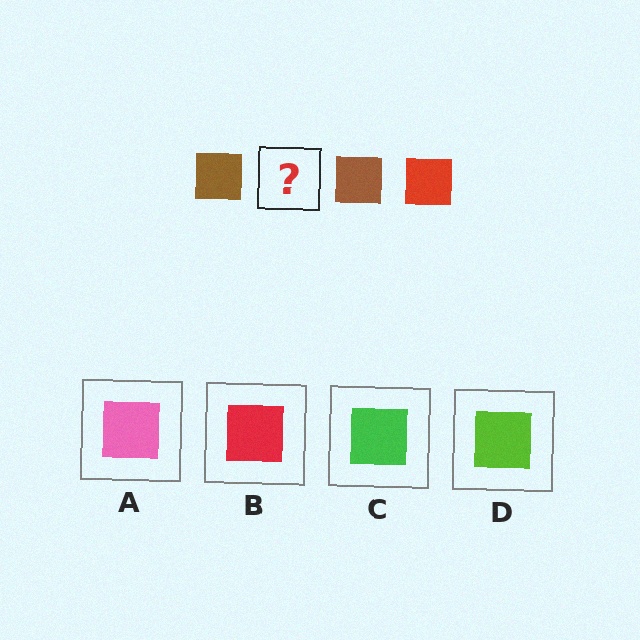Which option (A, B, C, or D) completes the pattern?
B.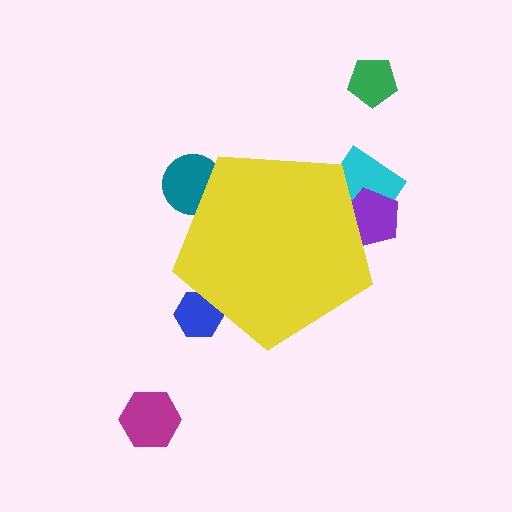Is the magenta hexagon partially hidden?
No, the magenta hexagon is fully visible.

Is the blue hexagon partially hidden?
Yes, the blue hexagon is partially hidden behind the yellow pentagon.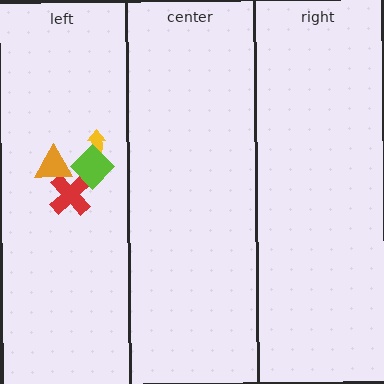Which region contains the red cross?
The left region.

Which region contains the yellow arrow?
The left region.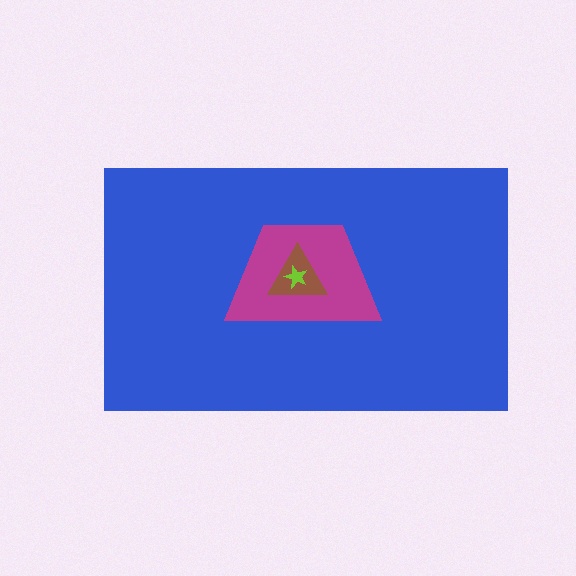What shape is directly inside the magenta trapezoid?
The brown triangle.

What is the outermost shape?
The blue rectangle.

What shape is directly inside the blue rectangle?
The magenta trapezoid.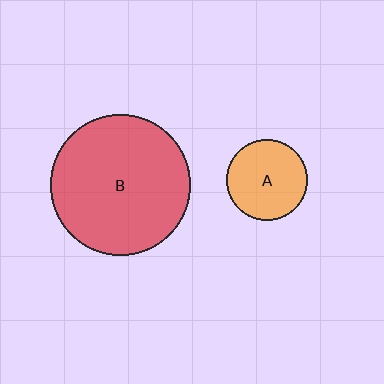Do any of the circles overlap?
No, none of the circles overlap.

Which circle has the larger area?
Circle B (red).